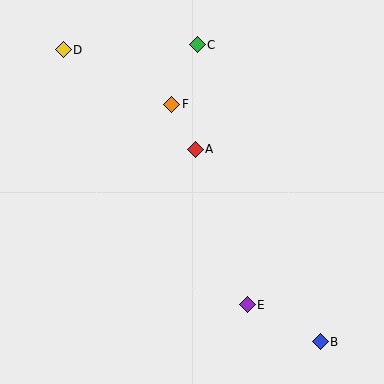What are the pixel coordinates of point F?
Point F is at (172, 104).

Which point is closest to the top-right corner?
Point C is closest to the top-right corner.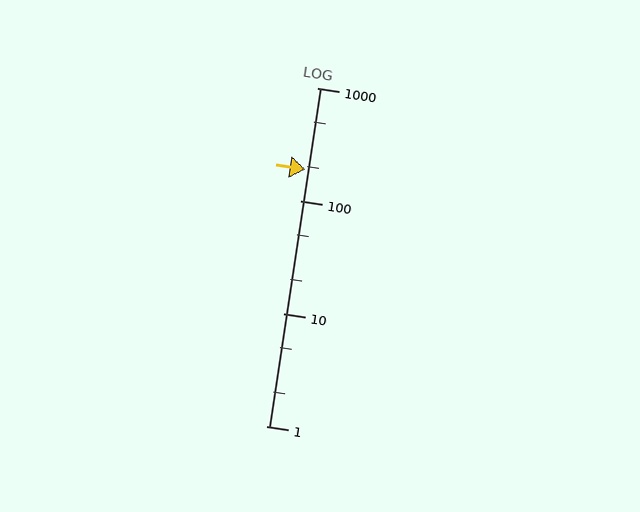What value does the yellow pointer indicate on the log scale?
The pointer indicates approximately 190.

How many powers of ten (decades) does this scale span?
The scale spans 3 decades, from 1 to 1000.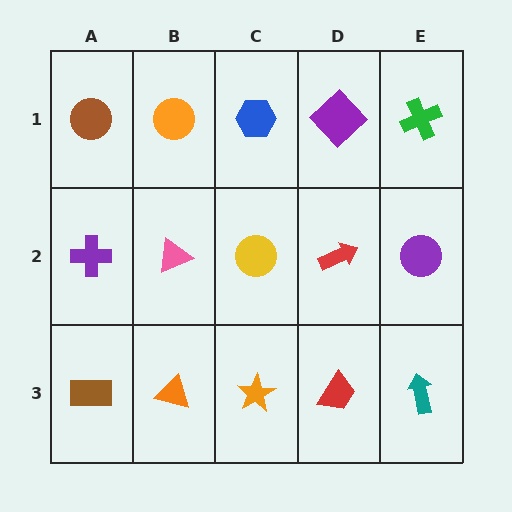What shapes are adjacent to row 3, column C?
A yellow circle (row 2, column C), an orange triangle (row 3, column B), a red trapezoid (row 3, column D).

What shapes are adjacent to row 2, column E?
A green cross (row 1, column E), a teal arrow (row 3, column E), a red arrow (row 2, column D).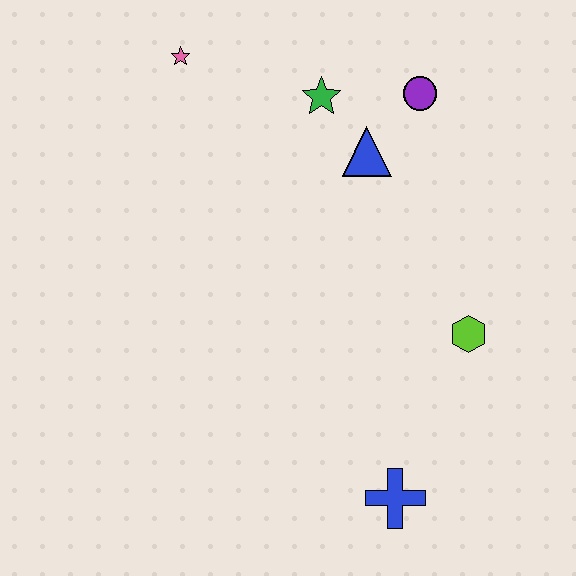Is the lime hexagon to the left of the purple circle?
No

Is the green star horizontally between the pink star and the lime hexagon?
Yes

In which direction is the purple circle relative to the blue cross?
The purple circle is above the blue cross.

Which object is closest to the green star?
The blue triangle is closest to the green star.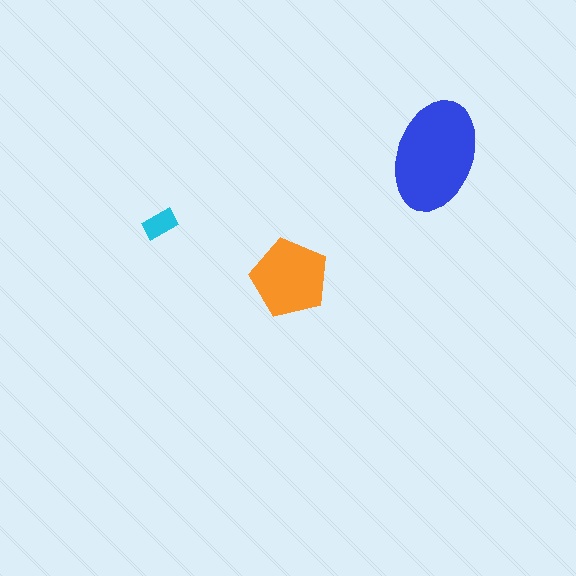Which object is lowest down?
The orange pentagon is bottommost.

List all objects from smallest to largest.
The cyan rectangle, the orange pentagon, the blue ellipse.